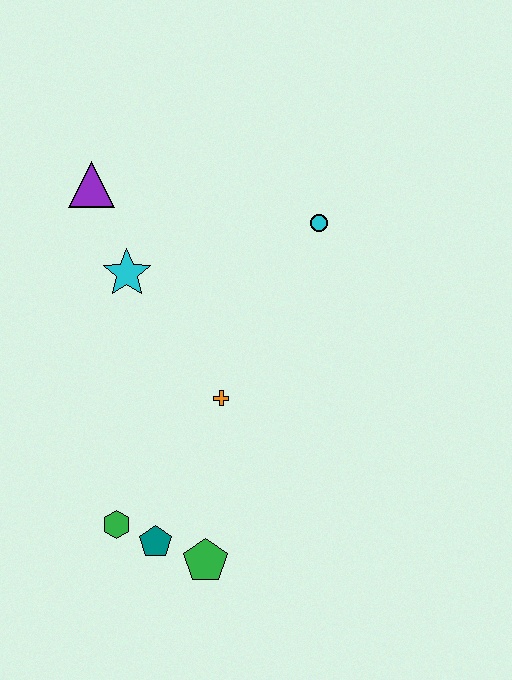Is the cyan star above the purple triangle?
No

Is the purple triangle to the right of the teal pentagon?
No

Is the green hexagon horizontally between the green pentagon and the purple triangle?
Yes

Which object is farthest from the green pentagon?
The purple triangle is farthest from the green pentagon.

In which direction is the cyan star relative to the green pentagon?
The cyan star is above the green pentagon.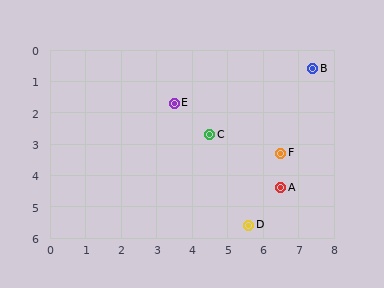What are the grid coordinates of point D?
Point D is at approximately (5.6, 5.6).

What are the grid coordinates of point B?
Point B is at approximately (7.4, 0.6).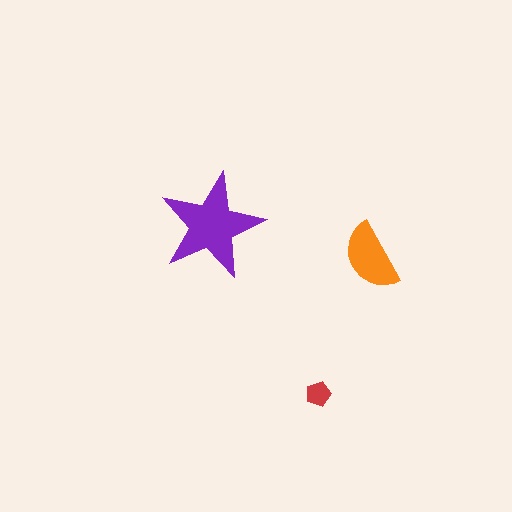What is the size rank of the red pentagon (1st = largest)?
3rd.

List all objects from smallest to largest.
The red pentagon, the orange semicircle, the purple star.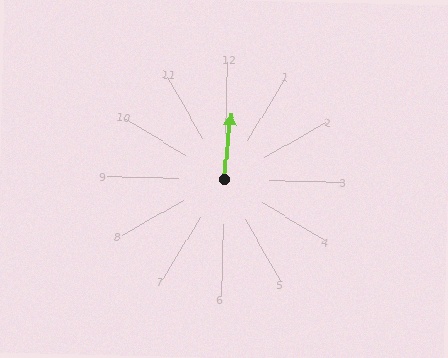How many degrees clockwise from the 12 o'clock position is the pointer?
Approximately 5 degrees.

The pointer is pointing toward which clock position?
Roughly 12 o'clock.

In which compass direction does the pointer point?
North.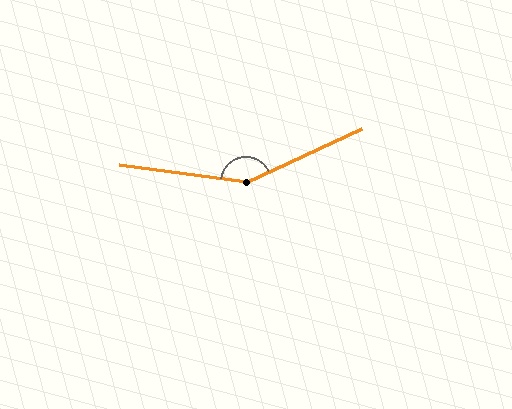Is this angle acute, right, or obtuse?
It is obtuse.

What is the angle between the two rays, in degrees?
Approximately 148 degrees.